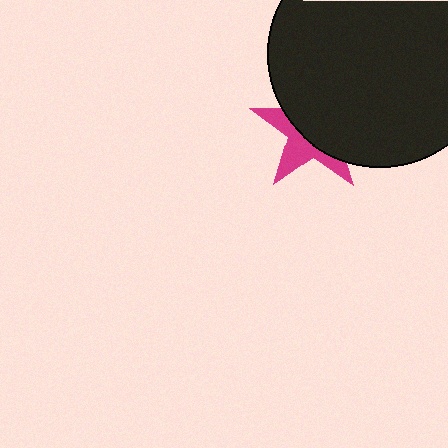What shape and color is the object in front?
The object in front is a black circle.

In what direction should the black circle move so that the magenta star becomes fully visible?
The black circle should move toward the upper-right. That is the shortest direction to clear the overlap and leave the magenta star fully visible.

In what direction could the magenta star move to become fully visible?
The magenta star could move toward the lower-left. That would shift it out from behind the black circle entirely.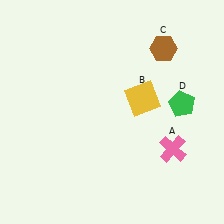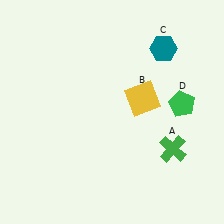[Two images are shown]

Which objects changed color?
A changed from pink to green. C changed from brown to teal.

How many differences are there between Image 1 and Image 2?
There are 2 differences between the two images.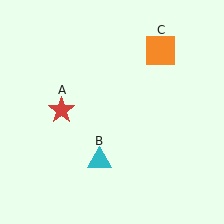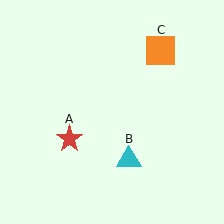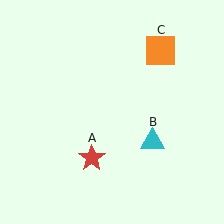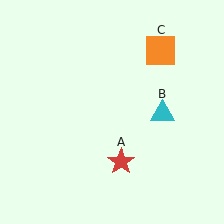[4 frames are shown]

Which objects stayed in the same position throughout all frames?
Orange square (object C) remained stationary.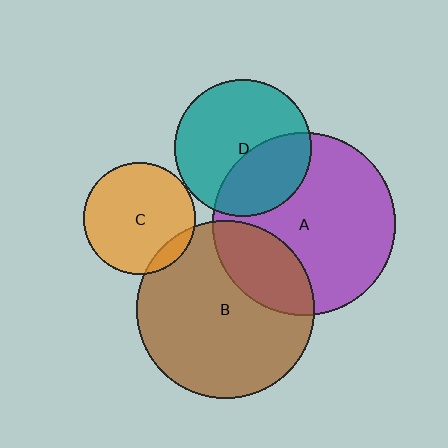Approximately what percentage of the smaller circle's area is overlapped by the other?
Approximately 35%.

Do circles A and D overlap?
Yes.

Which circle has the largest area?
Circle A (purple).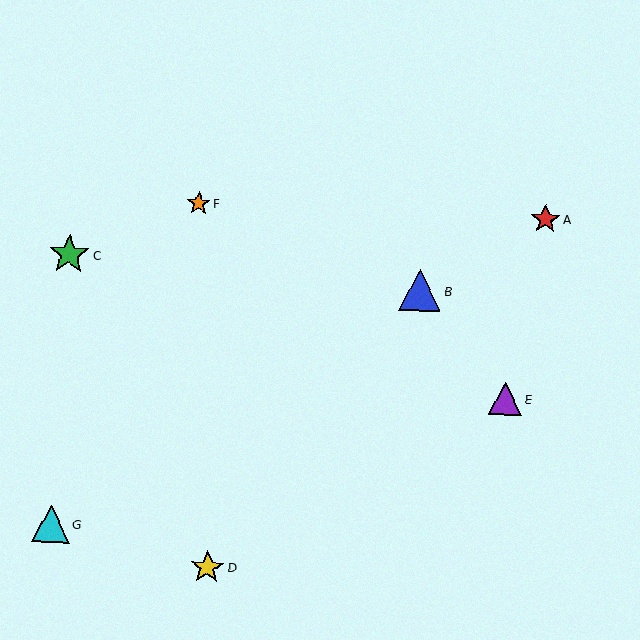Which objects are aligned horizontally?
Objects A, F are aligned horizontally.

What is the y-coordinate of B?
Object B is at y≈290.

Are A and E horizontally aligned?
No, A is at y≈219 and E is at y≈399.